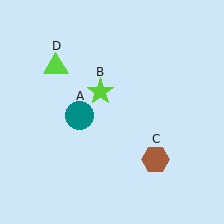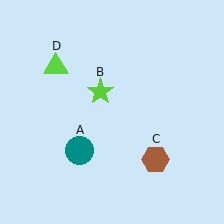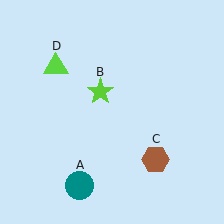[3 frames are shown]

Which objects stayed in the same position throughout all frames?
Lime star (object B) and brown hexagon (object C) and lime triangle (object D) remained stationary.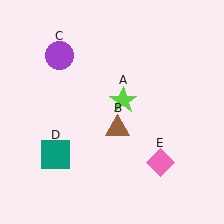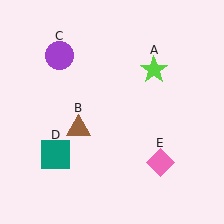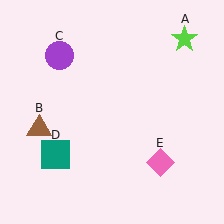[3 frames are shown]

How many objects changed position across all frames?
2 objects changed position: lime star (object A), brown triangle (object B).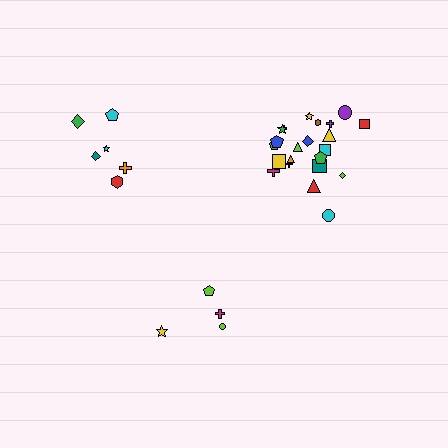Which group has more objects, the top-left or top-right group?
The top-right group.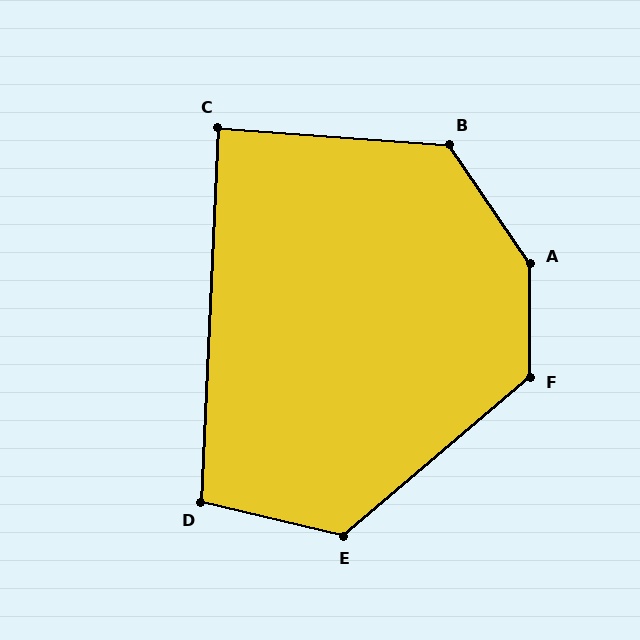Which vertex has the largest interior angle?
A, at approximately 146 degrees.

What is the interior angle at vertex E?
Approximately 126 degrees (obtuse).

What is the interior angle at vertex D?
Approximately 101 degrees (obtuse).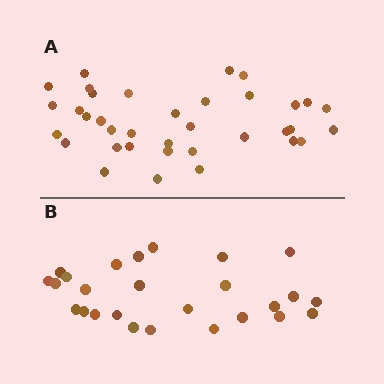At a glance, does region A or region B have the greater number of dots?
Region A (the top region) has more dots.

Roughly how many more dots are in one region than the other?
Region A has roughly 10 or so more dots than region B.